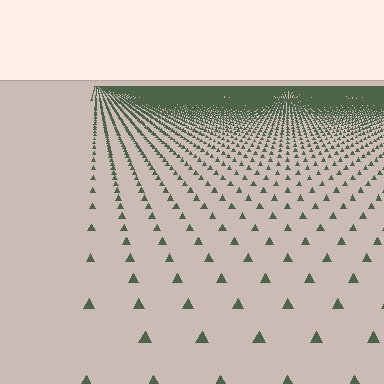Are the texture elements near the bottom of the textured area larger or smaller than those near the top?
Larger. Near the bottom, elements are closer to the viewer and appear at a bigger on-screen size.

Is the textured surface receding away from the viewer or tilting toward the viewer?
The surface is receding away from the viewer. Texture elements get smaller and denser toward the top.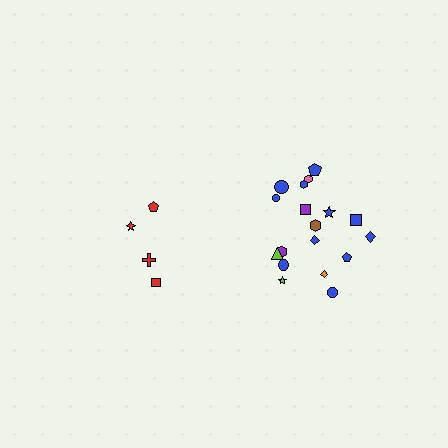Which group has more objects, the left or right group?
The right group.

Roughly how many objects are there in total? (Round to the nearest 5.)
Roughly 20 objects in total.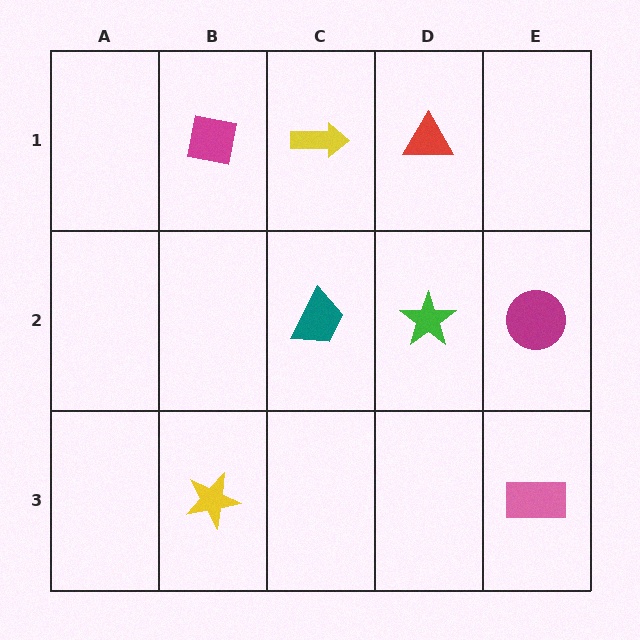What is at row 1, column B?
A magenta square.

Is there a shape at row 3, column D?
No, that cell is empty.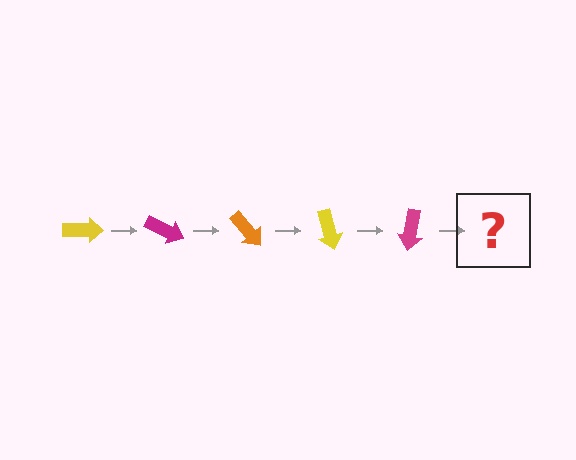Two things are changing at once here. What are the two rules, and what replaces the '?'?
The two rules are that it rotates 25 degrees each step and the color cycles through yellow, magenta, and orange. The '?' should be an orange arrow, rotated 125 degrees from the start.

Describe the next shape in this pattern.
It should be an orange arrow, rotated 125 degrees from the start.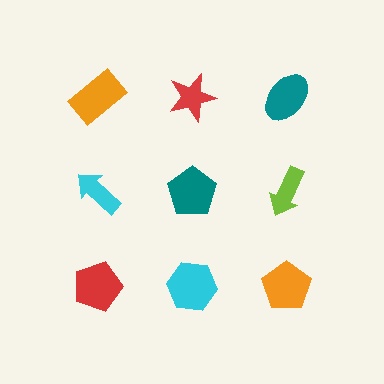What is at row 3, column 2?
A cyan hexagon.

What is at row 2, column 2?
A teal pentagon.